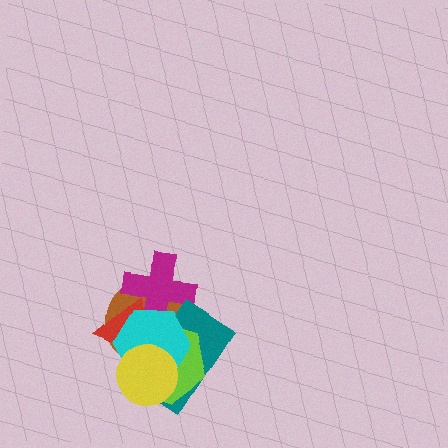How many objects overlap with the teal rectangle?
6 objects overlap with the teal rectangle.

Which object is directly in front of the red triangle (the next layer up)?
The magenta cross is directly in front of the red triangle.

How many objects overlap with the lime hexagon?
5 objects overlap with the lime hexagon.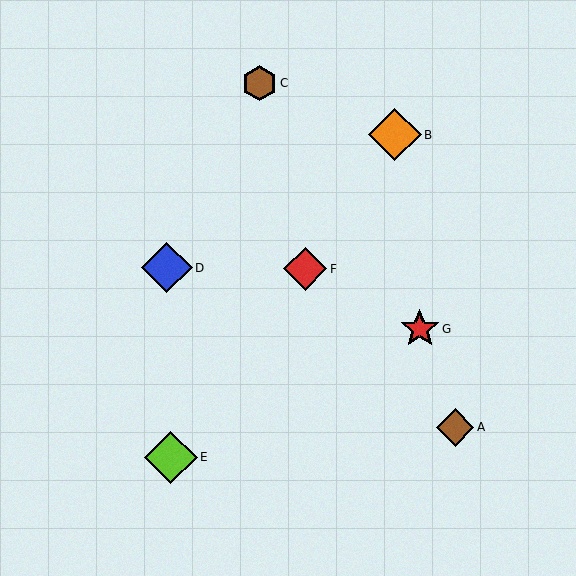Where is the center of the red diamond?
The center of the red diamond is at (305, 269).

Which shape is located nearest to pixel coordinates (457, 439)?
The brown diamond (labeled A) at (455, 427) is nearest to that location.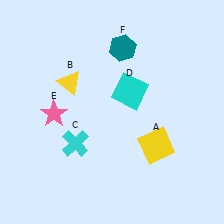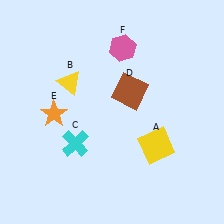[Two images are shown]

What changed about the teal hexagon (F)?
In Image 1, F is teal. In Image 2, it changed to pink.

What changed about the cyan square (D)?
In Image 1, D is cyan. In Image 2, it changed to brown.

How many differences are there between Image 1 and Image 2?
There are 3 differences between the two images.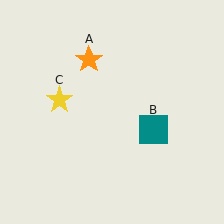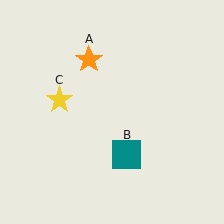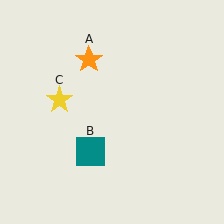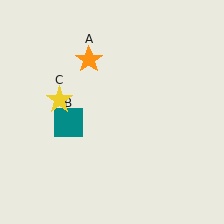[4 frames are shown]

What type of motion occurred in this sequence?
The teal square (object B) rotated clockwise around the center of the scene.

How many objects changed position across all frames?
1 object changed position: teal square (object B).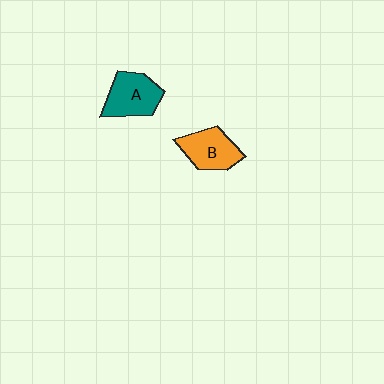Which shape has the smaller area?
Shape B (orange).